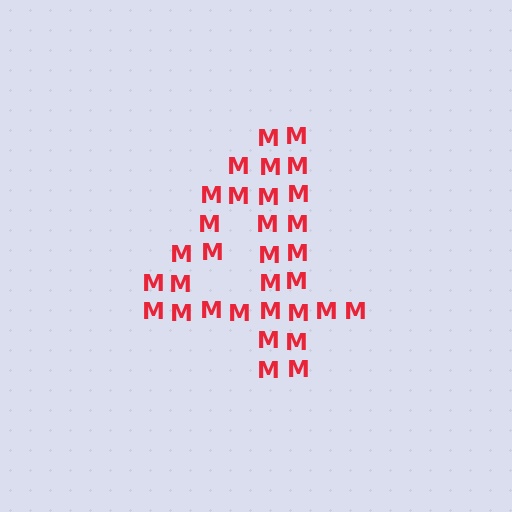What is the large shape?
The large shape is the digit 4.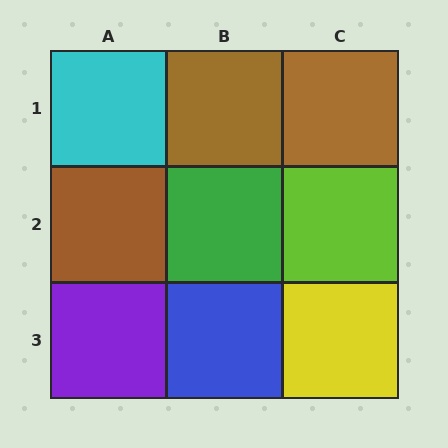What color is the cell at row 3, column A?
Purple.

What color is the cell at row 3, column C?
Yellow.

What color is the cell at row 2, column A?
Brown.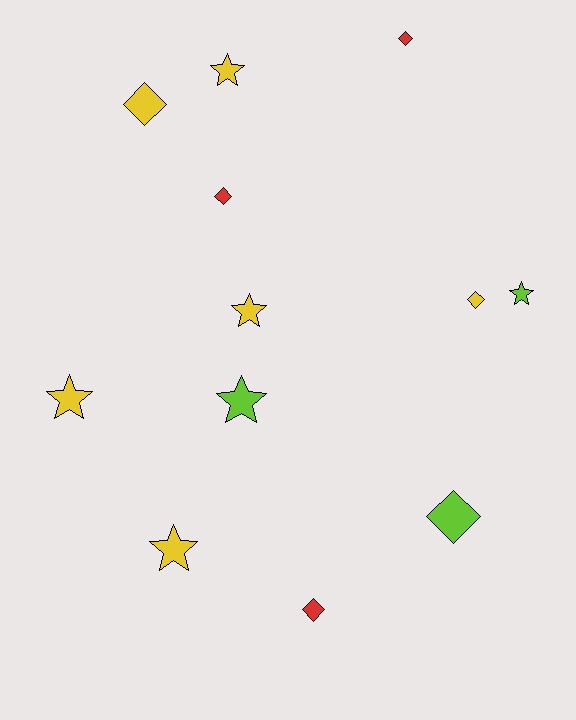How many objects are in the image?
There are 12 objects.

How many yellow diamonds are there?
There are 2 yellow diamonds.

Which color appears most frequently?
Yellow, with 6 objects.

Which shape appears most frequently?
Diamond, with 6 objects.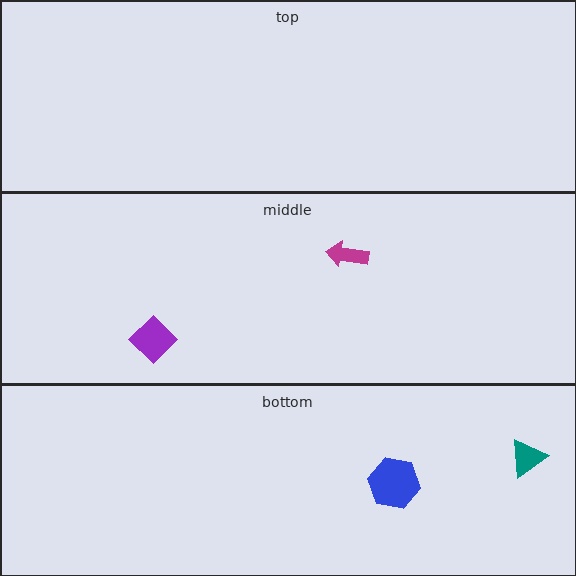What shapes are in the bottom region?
The blue hexagon, the teal triangle.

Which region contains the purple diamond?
The middle region.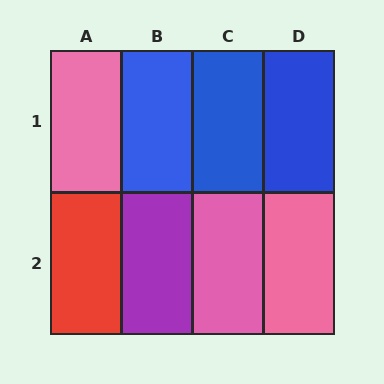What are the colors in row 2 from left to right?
Red, purple, pink, pink.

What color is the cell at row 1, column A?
Pink.